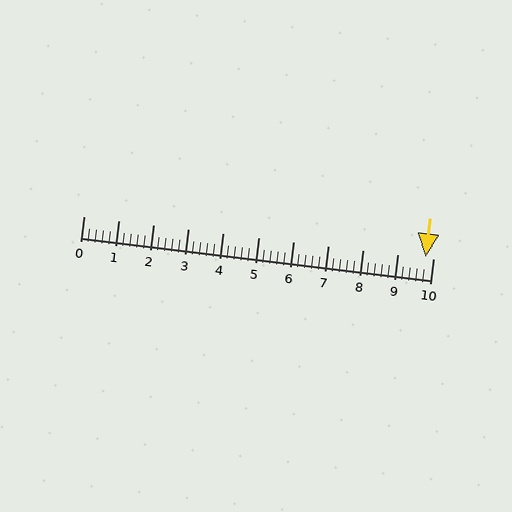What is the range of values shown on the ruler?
The ruler shows values from 0 to 10.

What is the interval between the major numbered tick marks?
The major tick marks are spaced 1 units apart.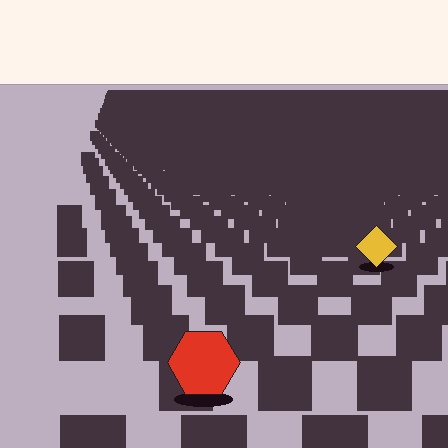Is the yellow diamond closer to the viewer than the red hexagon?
No. The red hexagon is closer — you can tell from the texture gradient: the ground texture is coarser near it.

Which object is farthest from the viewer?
The yellow diamond is farthest from the viewer. It appears smaller and the ground texture around it is denser.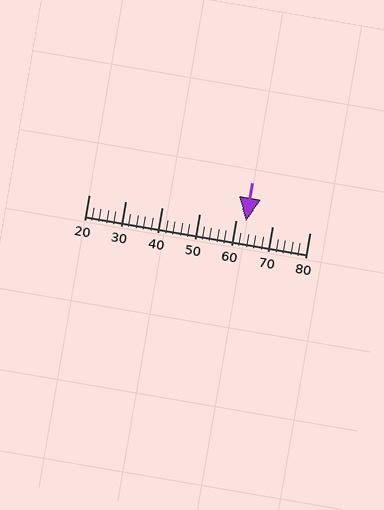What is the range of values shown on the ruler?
The ruler shows values from 20 to 80.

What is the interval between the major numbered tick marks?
The major tick marks are spaced 10 units apart.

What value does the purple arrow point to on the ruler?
The purple arrow points to approximately 63.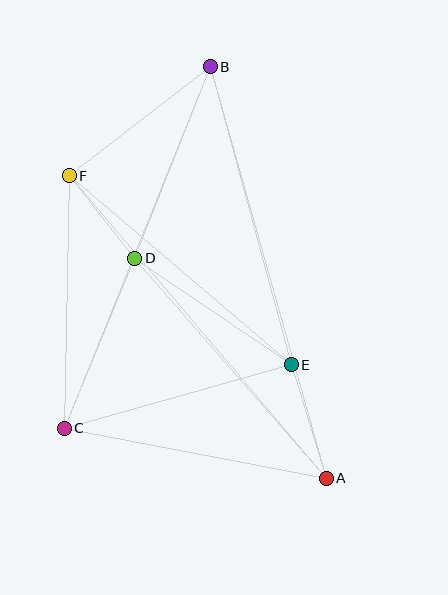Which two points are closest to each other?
Points D and F are closest to each other.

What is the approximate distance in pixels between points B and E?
The distance between B and E is approximately 309 pixels.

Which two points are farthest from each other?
Points A and B are farthest from each other.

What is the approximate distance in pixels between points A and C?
The distance between A and C is approximately 266 pixels.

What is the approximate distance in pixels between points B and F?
The distance between B and F is approximately 178 pixels.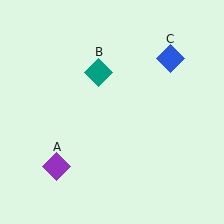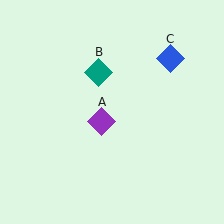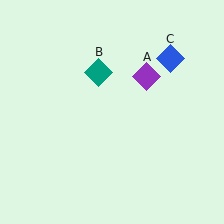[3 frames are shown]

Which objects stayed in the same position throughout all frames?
Teal diamond (object B) and blue diamond (object C) remained stationary.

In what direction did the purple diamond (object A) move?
The purple diamond (object A) moved up and to the right.